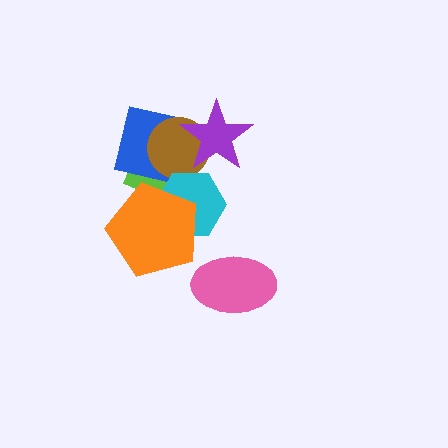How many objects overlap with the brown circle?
4 objects overlap with the brown circle.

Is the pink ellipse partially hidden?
No, no other shape covers it.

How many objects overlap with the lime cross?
4 objects overlap with the lime cross.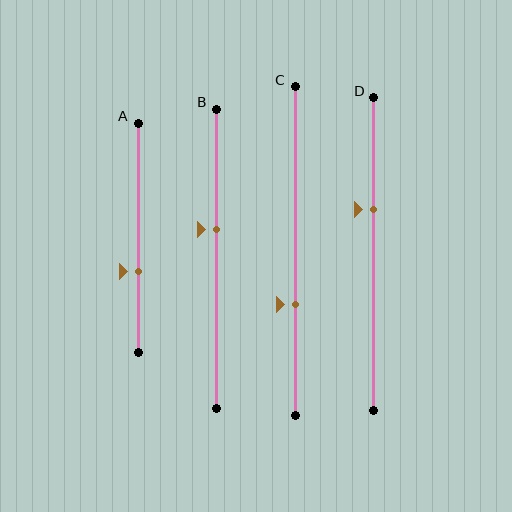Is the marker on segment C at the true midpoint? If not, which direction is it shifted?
No, the marker on segment C is shifted downward by about 16% of the segment length.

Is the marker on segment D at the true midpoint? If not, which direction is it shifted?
No, the marker on segment D is shifted upward by about 14% of the segment length.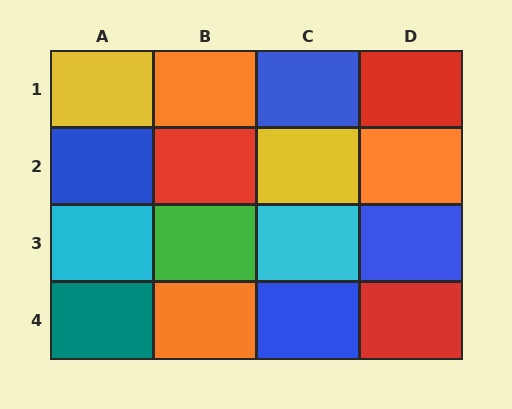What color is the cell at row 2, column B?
Red.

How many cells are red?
3 cells are red.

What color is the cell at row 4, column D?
Red.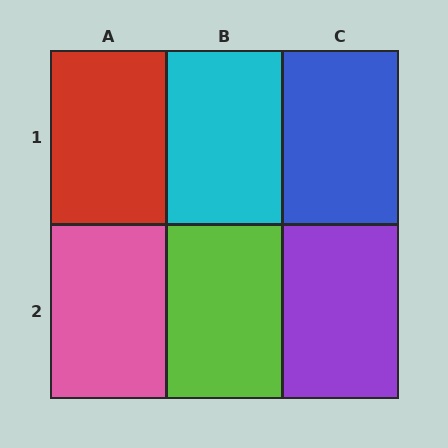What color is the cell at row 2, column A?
Pink.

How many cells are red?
1 cell is red.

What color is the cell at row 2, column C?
Purple.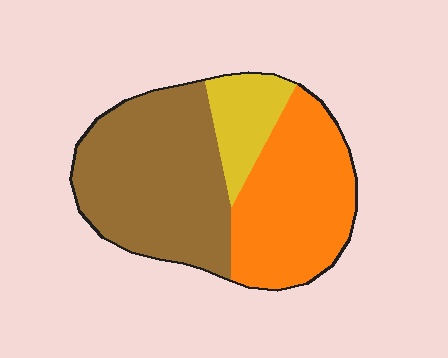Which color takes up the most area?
Brown, at roughly 50%.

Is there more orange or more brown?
Brown.